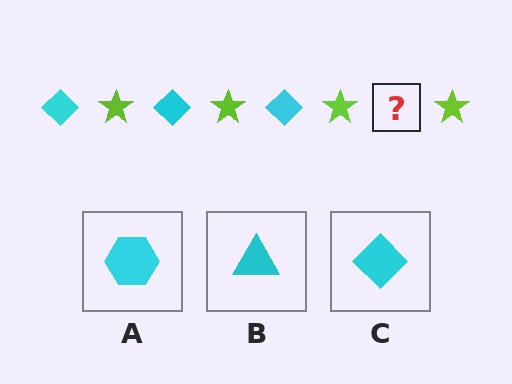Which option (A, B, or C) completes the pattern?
C.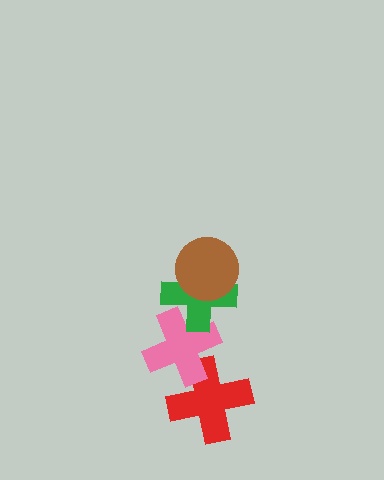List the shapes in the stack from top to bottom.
From top to bottom: the brown circle, the green cross, the pink cross, the red cross.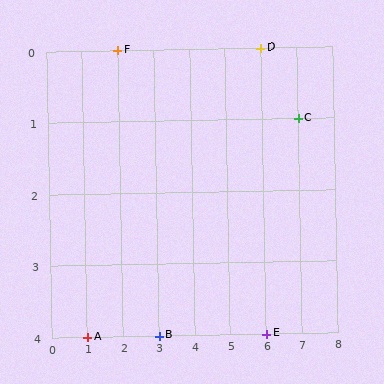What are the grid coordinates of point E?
Point E is at grid coordinates (6, 4).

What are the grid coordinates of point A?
Point A is at grid coordinates (1, 4).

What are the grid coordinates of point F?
Point F is at grid coordinates (2, 0).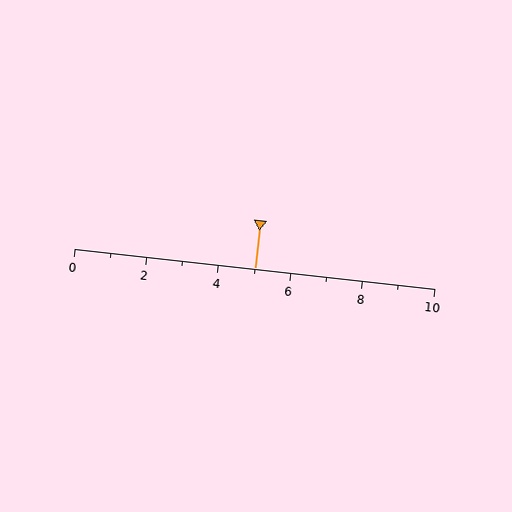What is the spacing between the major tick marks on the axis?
The major ticks are spaced 2 apart.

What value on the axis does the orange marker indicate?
The marker indicates approximately 5.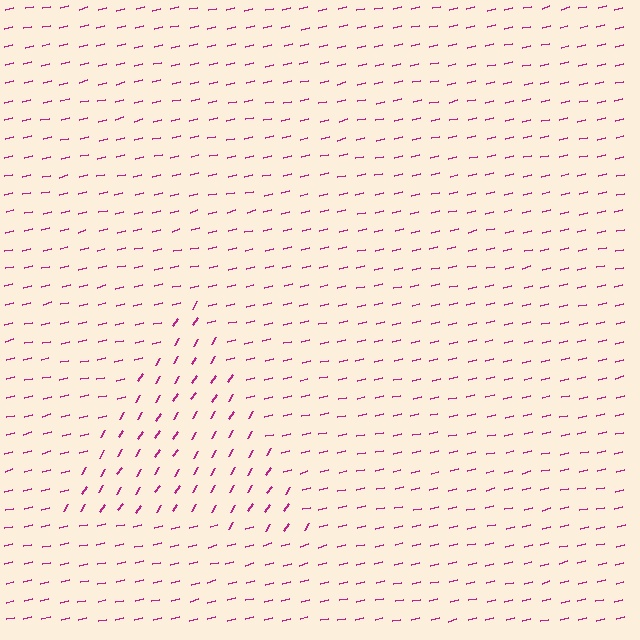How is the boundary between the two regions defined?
The boundary is defined purely by a change in line orientation (approximately 45 degrees difference). All lines are the same color and thickness.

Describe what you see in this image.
The image is filled with small magenta line segments. A triangle region in the image has lines oriented differently from the surrounding lines, creating a visible texture boundary.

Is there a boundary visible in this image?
Yes, there is a texture boundary formed by a change in line orientation.